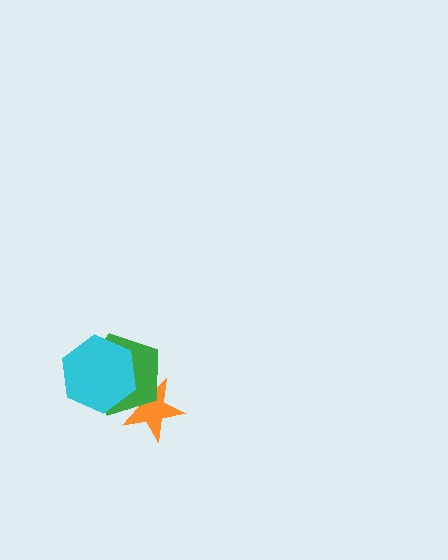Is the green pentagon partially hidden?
Yes, it is partially covered by another shape.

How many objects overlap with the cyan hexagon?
2 objects overlap with the cyan hexagon.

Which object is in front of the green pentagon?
The cyan hexagon is in front of the green pentagon.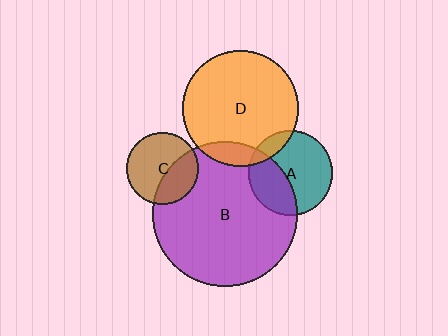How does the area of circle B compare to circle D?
Approximately 1.6 times.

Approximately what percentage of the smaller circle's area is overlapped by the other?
Approximately 35%.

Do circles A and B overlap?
Yes.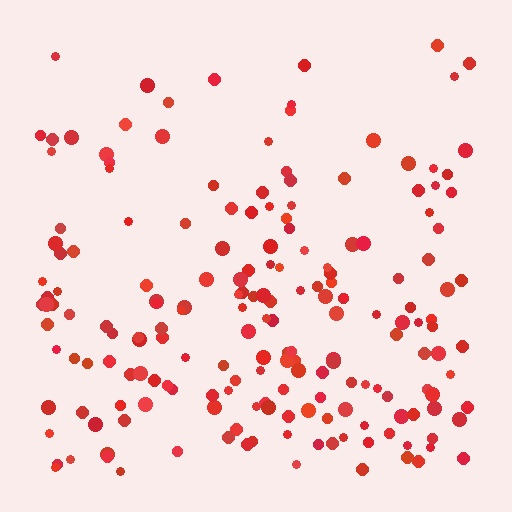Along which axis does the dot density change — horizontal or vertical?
Vertical.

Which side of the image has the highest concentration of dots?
The bottom.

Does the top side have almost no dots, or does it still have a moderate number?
Still a moderate number, just noticeably fewer than the bottom.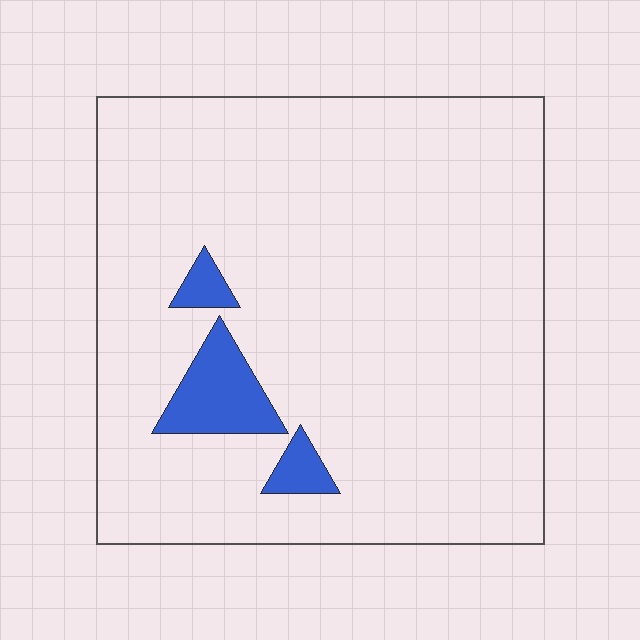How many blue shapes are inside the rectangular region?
3.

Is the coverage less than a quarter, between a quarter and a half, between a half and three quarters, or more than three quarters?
Less than a quarter.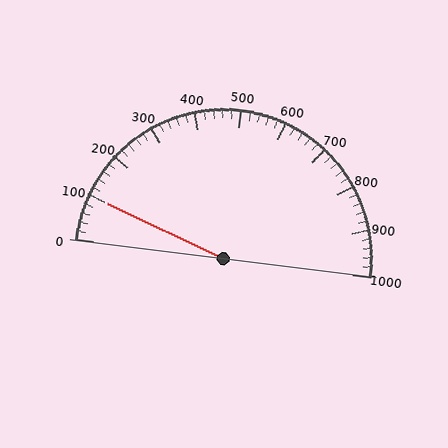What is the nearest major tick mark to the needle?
The nearest major tick mark is 100.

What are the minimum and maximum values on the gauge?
The gauge ranges from 0 to 1000.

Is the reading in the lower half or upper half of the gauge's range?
The reading is in the lower half of the range (0 to 1000).